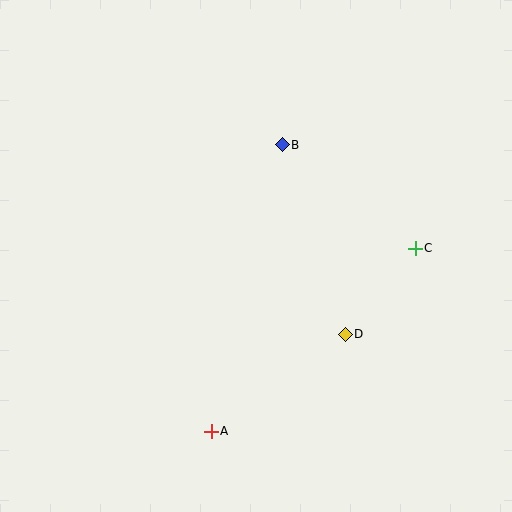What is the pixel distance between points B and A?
The distance between B and A is 296 pixels.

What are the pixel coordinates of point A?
Point A is at (211, 431).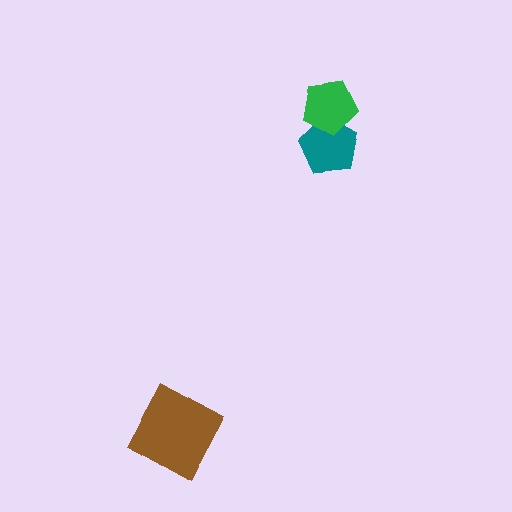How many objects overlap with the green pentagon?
1 object overlaps with the green pentagon.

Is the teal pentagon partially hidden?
Yes, it is partially covered by another shape.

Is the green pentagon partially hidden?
No, no other shape covers it.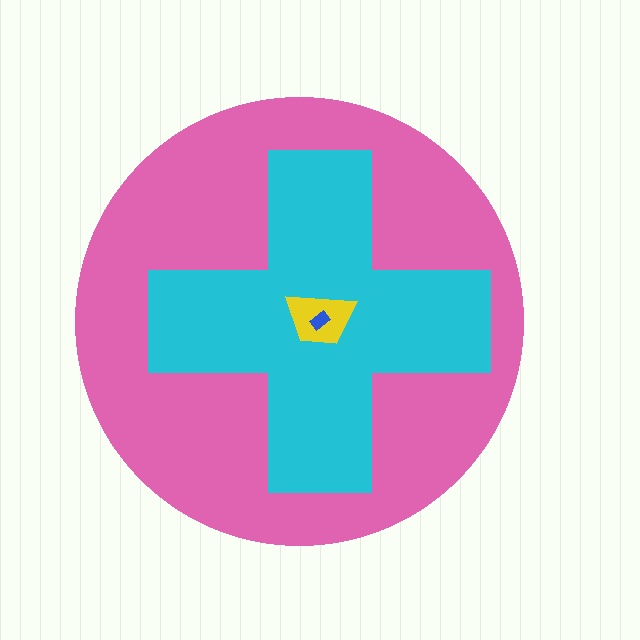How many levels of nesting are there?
4.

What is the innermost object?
The blue rectangle.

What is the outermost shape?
The pink circle.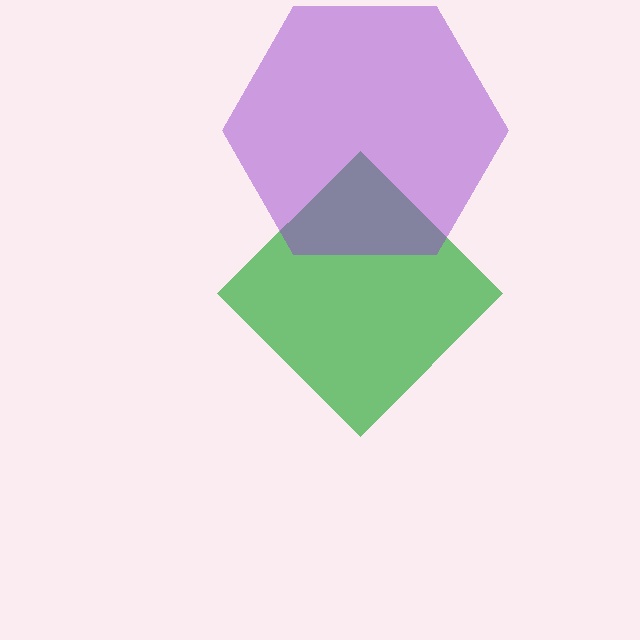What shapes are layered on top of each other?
The layered shapes are: a green diamond, a purple hexagon.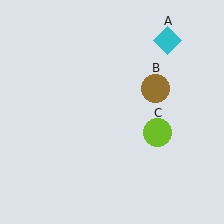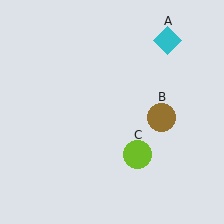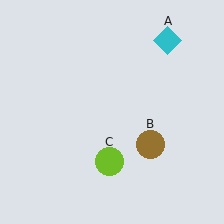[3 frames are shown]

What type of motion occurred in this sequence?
The brown circle (object B), lime circle (object C) rotated clockwise around the center of the scene.